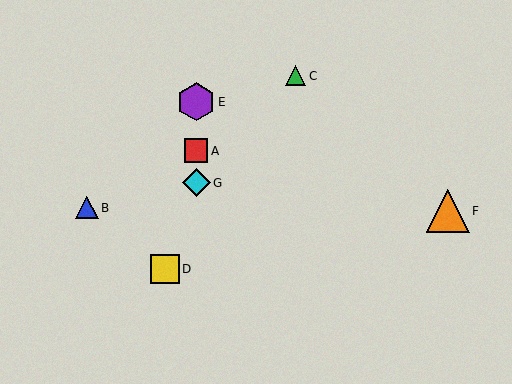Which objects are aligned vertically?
Objects A, E, G are aligned vertically.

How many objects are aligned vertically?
3 objects (A, E, G) are aligned vertically.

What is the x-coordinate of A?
Object A is at x≈196.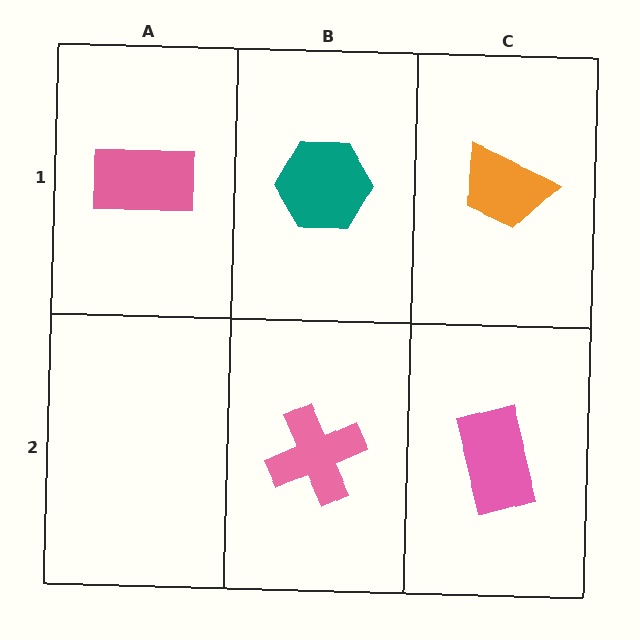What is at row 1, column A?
A pink rectangle.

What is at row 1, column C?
An orange trapezoid.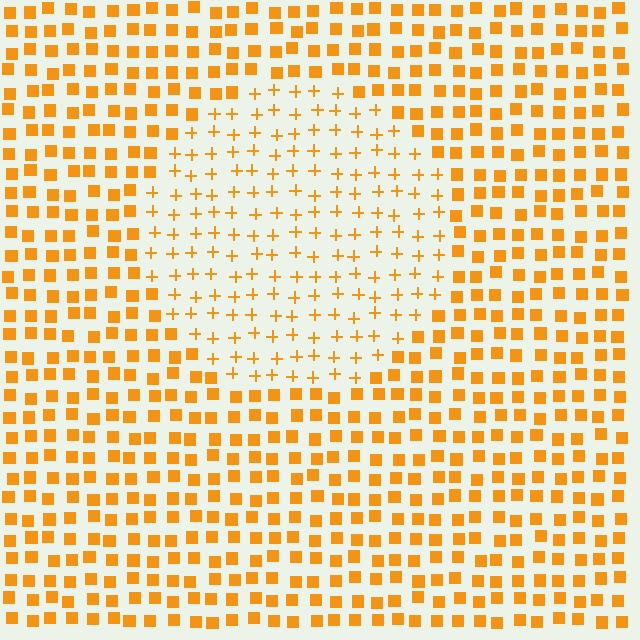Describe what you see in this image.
The image is filled with small orange elements arranged in a uniform grid. A circle-shaped region contains plus signs, while the surrounding area contains squares. The boundary is defined purely by the change in element shape.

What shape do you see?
I see a circle.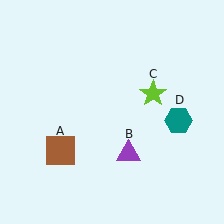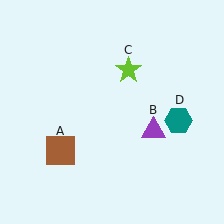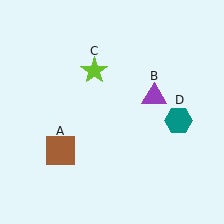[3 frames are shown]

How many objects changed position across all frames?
2 objects changed position: purple triangle (object B), lime star (object C).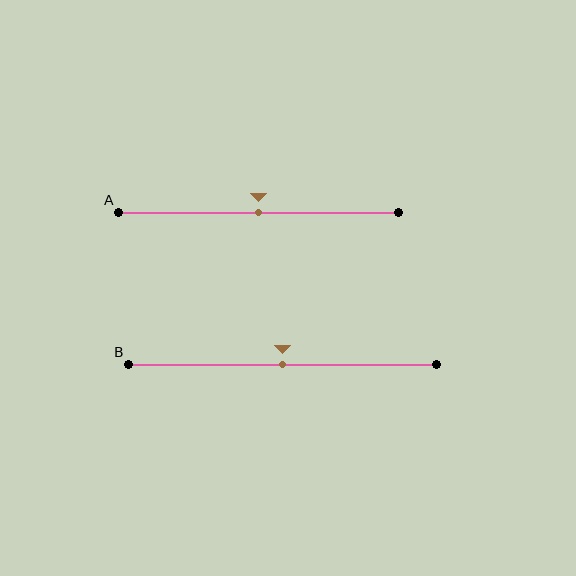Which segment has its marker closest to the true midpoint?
Segment A has its marker closest to the true midpoint.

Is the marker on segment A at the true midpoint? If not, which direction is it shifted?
Yes, the marker on segment A is at the true midpoint.